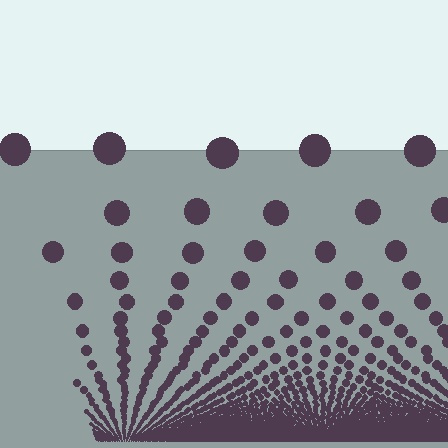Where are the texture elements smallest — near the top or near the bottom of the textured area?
Near the bottom.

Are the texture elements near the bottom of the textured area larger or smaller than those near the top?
Smaller. The gradient is inverted — elements near the bottom are smaller and denser.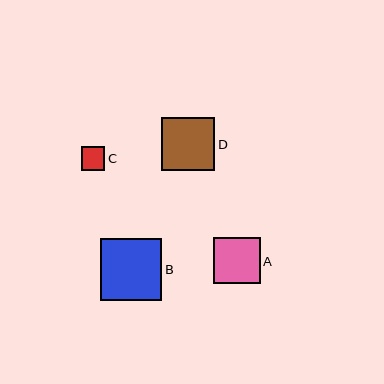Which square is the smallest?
Square C is the smallest with a size of approximately 24 pixels.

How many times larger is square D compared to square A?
Square D is approximately 1.1 times the size of square A.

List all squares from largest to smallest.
From largest to smallest: B, D, A, C.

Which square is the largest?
Square B is the largest with a size of approximately 62 pixels.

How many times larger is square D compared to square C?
Square D is approximately 2.3 times the size of square C.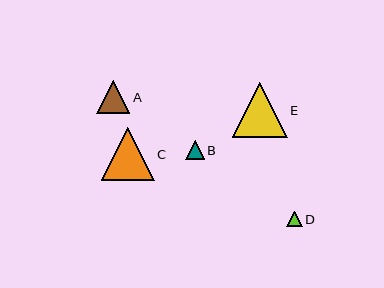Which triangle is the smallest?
Triangle D is the smallest with a size of approximately 16 pixels.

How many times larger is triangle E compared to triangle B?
Triangle E is approximately 2.9 times the size of triangle B.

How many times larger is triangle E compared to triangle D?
Triangle E is approximately 3.5 times the size of triangle D.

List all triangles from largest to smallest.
From largest to smallest: E, C, A, B, D.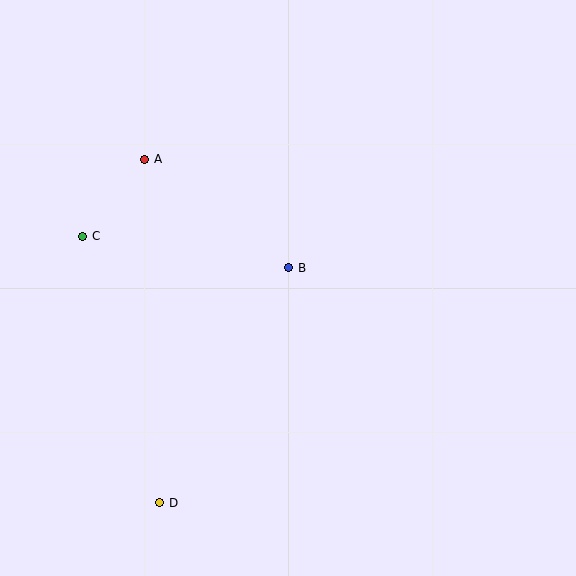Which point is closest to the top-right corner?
Point B is closest to the top-right corner.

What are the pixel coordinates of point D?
Point D is at (160, 503).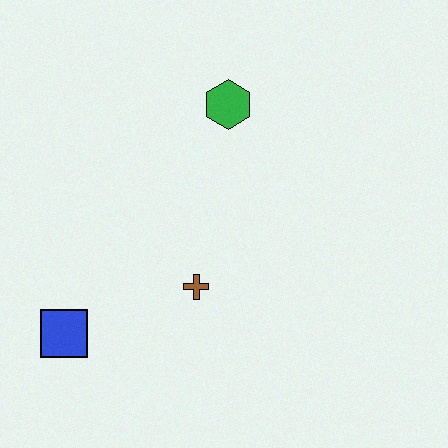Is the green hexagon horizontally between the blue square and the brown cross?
No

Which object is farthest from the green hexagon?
The blue square is farthest from the green hexagon.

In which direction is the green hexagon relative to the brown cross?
The green hexagon is above the brown cross.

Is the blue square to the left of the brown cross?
Yes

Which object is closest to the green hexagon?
The brown cross is closest to the green hexagon.